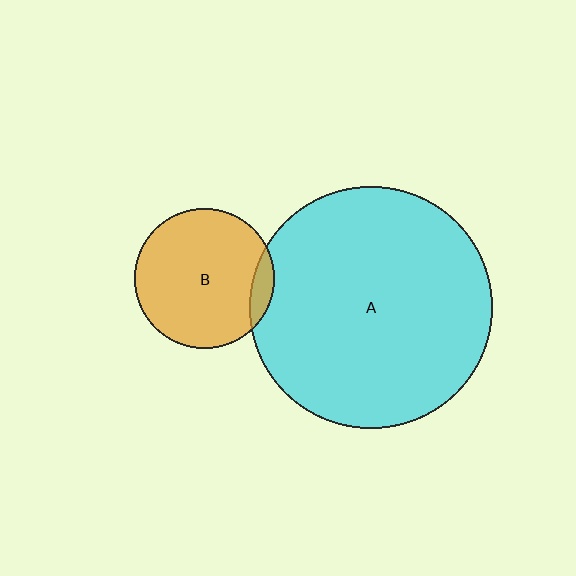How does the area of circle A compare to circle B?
Approximately 3.0 times.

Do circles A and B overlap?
Yes.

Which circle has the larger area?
Circle A (cyan).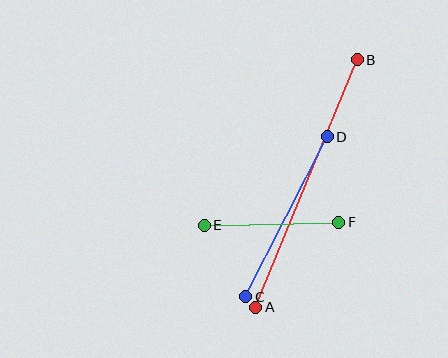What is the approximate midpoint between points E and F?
The midpoint is at approximately (271, 224) pixels.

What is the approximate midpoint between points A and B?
The midpoint is at approximately (307, 183) pixels.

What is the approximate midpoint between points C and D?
The midpoint is at approximately (287, 217) pixels.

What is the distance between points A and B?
The distance is approximately 267 pixels.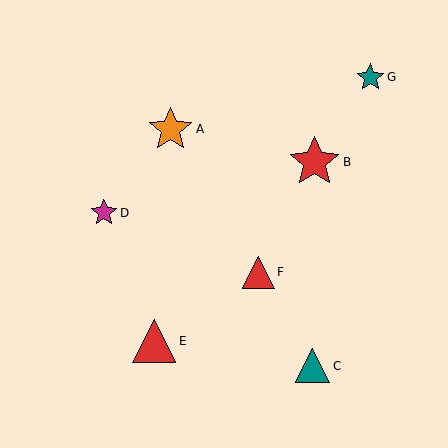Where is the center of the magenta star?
The center of the magenta star is at (104, 213).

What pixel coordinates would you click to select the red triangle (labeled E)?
Click at (154, 341) to select the red triangle E.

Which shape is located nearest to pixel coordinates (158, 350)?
The red triangle (labeled E) at (154, 341) is nearest to that location.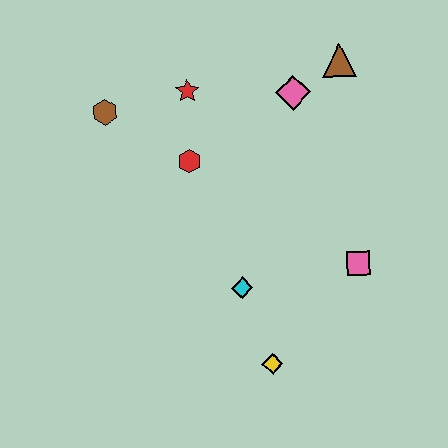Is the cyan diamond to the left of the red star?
No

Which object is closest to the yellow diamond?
The cyan diamond is closest to the yellow diamond.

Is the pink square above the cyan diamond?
Yes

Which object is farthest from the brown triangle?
The yellow diamond is farthest from the brown triangle.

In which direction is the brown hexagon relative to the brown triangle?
The brown hexagon is to the left of the brown triangle.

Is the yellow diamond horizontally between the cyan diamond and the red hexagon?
No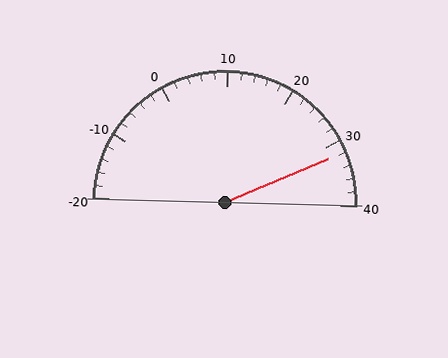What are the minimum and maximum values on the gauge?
The gauge ranges from -20 to 40.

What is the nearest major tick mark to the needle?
The nearest major tick mark is 30.